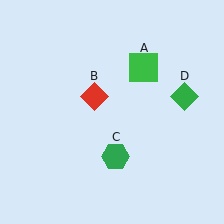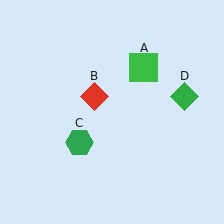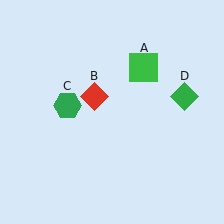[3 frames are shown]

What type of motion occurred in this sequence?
The green hexagon (object C) rotated clockwise around the center of the scene.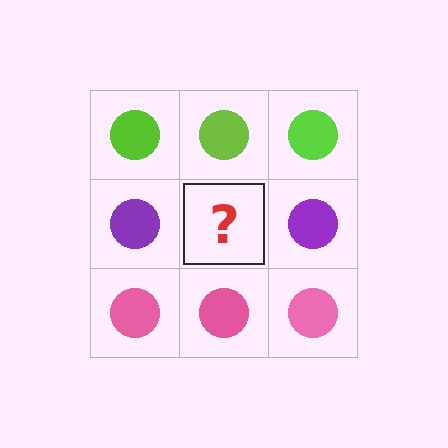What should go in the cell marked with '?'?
The missing cell should contain a purple circle.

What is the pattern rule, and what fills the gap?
The rule is that each row has a consistent color. The gap should be filled with a purple circle.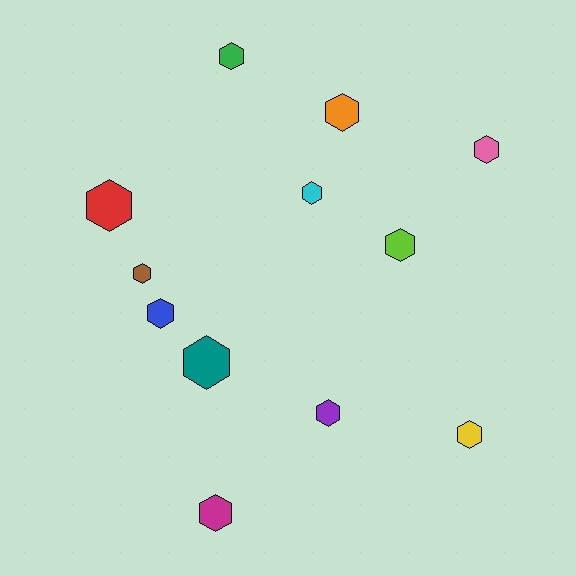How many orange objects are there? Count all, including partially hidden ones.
There is 1 orange object.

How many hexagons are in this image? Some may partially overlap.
There are 12 hexagons.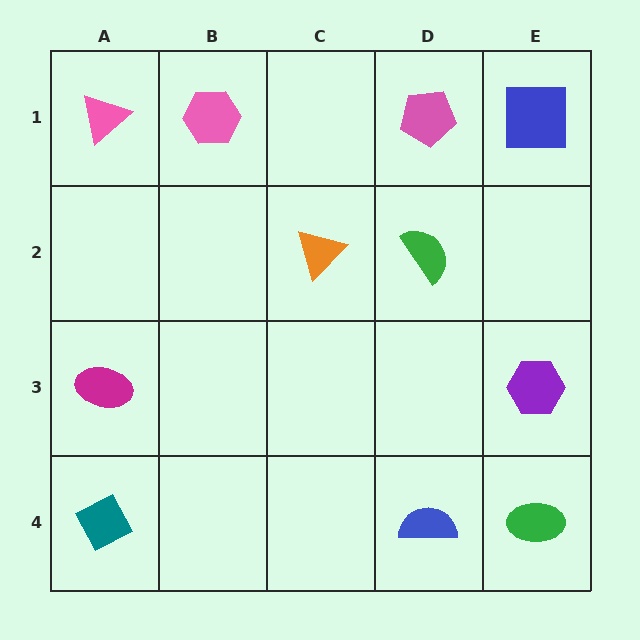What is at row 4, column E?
A green ellipse.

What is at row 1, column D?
A pink pentagon.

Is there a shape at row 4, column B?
No, that cell is empty.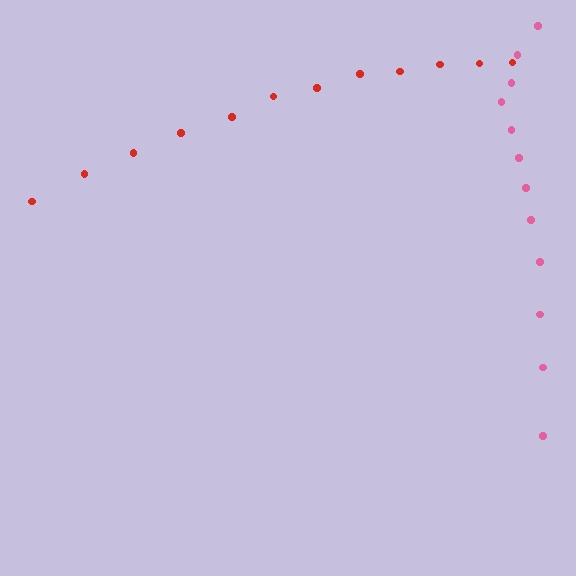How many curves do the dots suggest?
There are 2 distinct paths.